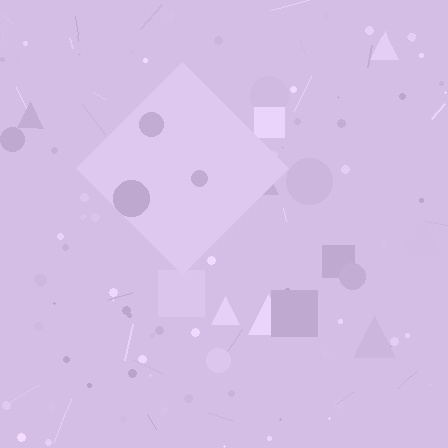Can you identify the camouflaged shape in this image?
The camouflaged shape is a diamond.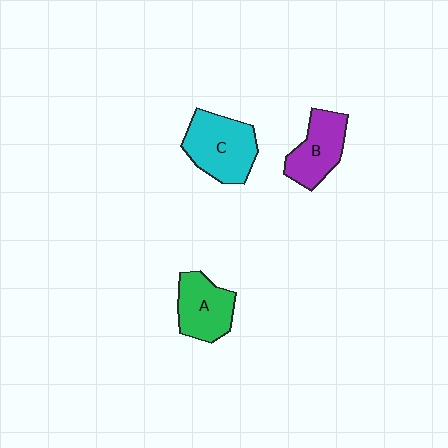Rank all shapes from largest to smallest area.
From largest to smallest: C (cyan), A (green), B (purple).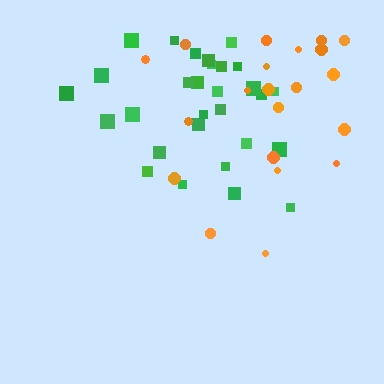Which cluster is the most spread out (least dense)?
Orange.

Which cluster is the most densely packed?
Green.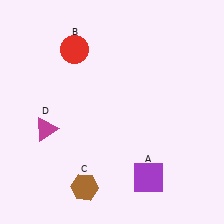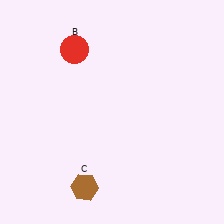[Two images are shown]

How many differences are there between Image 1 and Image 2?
There are 2 differences between the two images.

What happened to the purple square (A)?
The purple square (A) was removed in Image 2. It was in the bottom-right area of Image 1.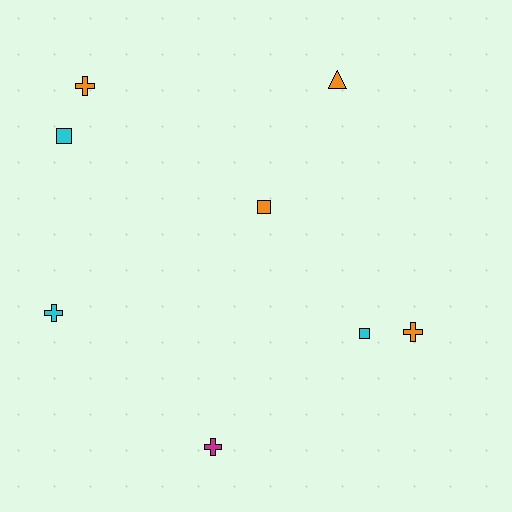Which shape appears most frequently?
Cross, with 4 objects.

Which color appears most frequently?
Orange, with 4 objects.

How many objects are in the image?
There are 8 objects.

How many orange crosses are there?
There are 2 orange crosses.